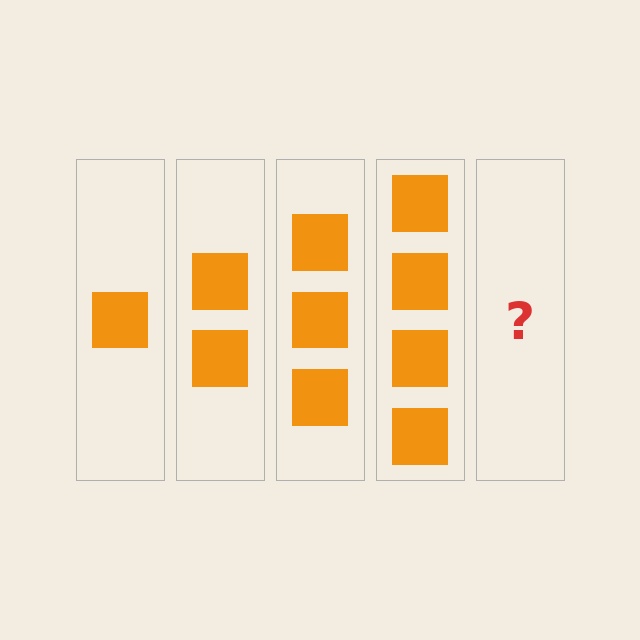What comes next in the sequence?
The next element should be 5 squares.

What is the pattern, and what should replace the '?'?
The pattern is that each step adds one more square. The '?' should be 5 squares.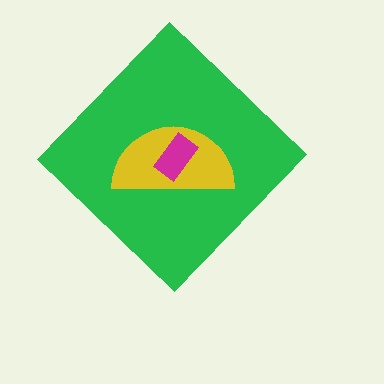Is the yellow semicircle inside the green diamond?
Yes.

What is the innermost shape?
The magenta rectangle.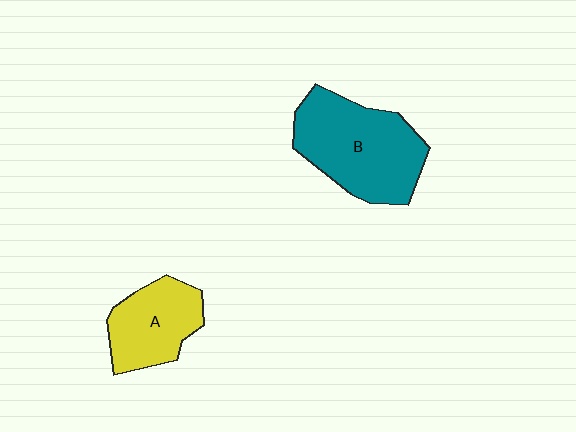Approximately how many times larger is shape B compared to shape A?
Approximately 1.6 times.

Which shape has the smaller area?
Shape A (yellow).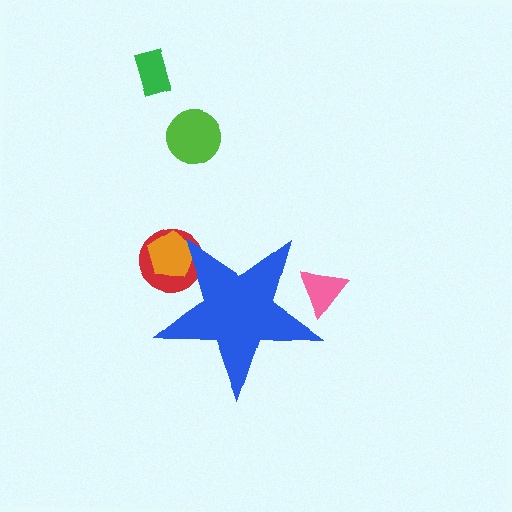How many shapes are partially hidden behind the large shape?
3 shapes are partially hidden.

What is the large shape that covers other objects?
A blue star.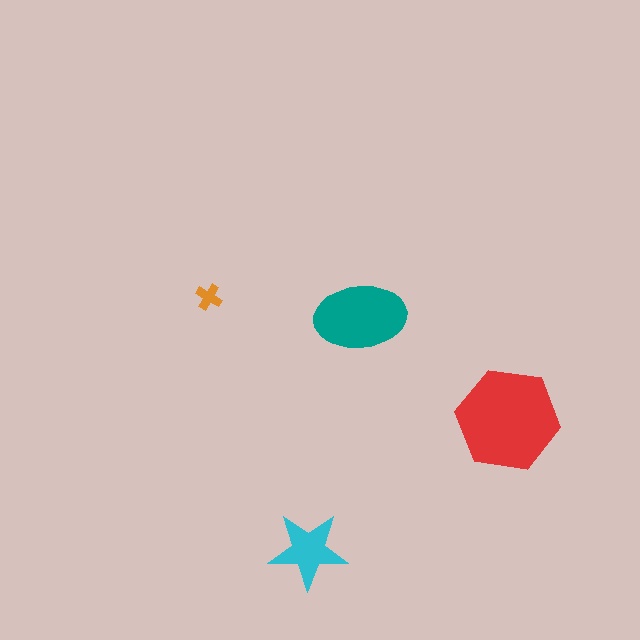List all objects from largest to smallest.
The red hexagon, the teal ellipse, the cyan star, the orange cross.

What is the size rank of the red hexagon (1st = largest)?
1st.